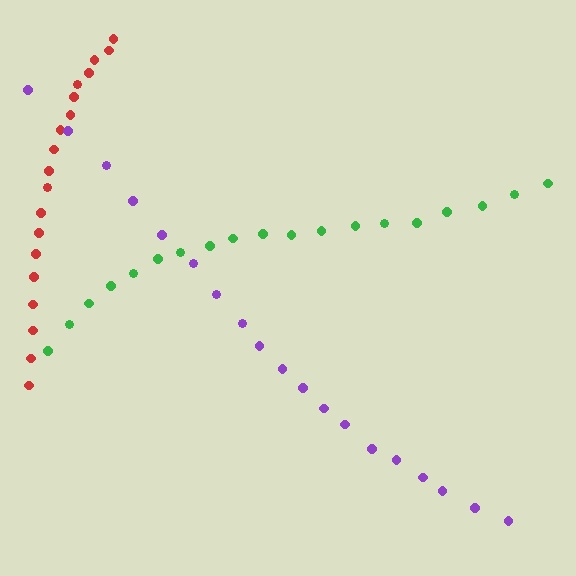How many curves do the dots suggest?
There are 3 distinct paths.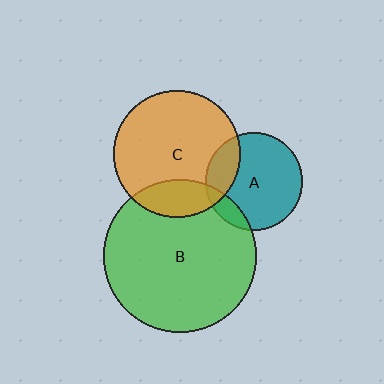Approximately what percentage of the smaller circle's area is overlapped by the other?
Approximately 20%.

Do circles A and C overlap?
Yes.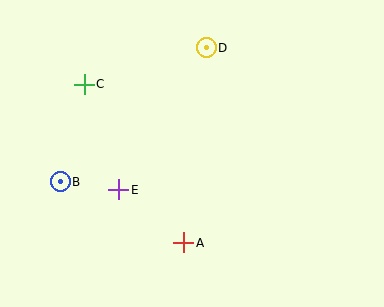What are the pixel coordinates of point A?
Point A is at (184, 243).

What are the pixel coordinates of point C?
Point C is at (84, 84).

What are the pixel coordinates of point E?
Point E is at (119, 190).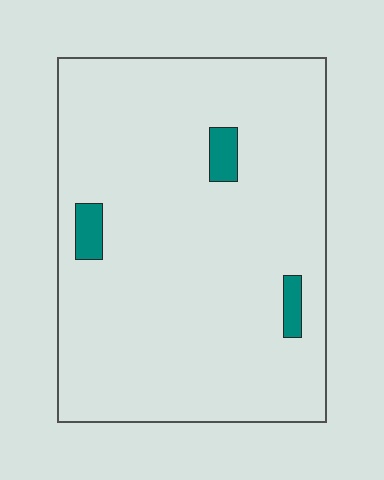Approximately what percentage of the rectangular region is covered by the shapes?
Approximately 5%.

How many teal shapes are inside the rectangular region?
3.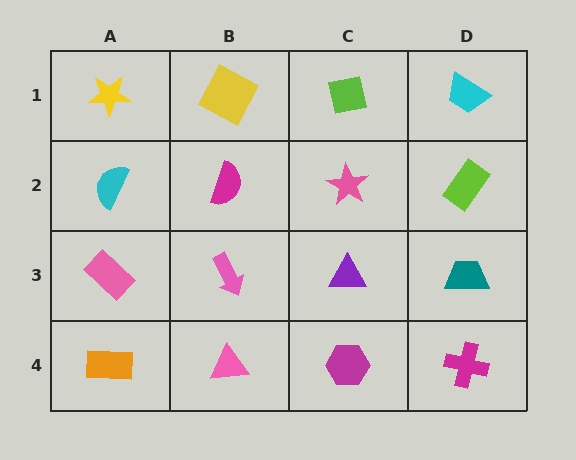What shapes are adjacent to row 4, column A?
A pink rectangle (row 3, column A), a pink triangle (row 4, column B).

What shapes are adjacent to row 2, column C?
A lime square (row 1, column C), a purple triangle (row 3, column C), a magenta semicircle (row 2, column B), a lime rectangle (row 2, column D).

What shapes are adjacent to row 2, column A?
A yellow star (row 1, column A), a pink rectangle (row 3, column A), a magenta semicircle (row 2, column B).